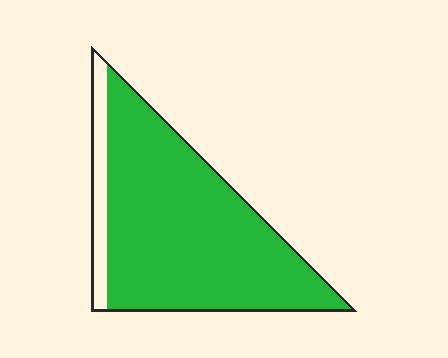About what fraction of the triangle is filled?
About seven eighths (7/8).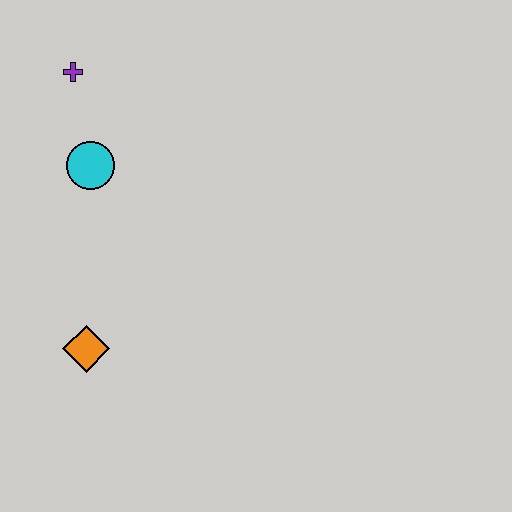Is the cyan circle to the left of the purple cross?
No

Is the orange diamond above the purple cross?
No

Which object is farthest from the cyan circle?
The orange diamond is farthest from the cyan circle.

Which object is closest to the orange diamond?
The cyan circle is closest to the orange diamond.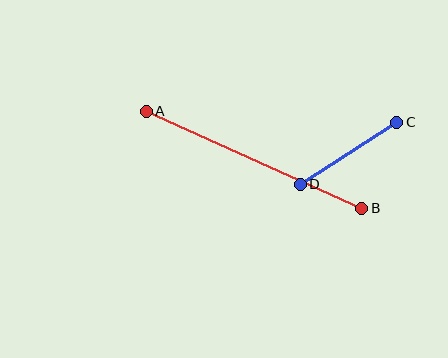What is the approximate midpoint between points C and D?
The midpoint is at approximately (349, 153) pixels.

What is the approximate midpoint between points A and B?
The midpoint is at approximately (254, 160) pixels.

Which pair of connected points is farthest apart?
Points A and B are farthest apart.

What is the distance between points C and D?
The distance is approximately 115 pixels.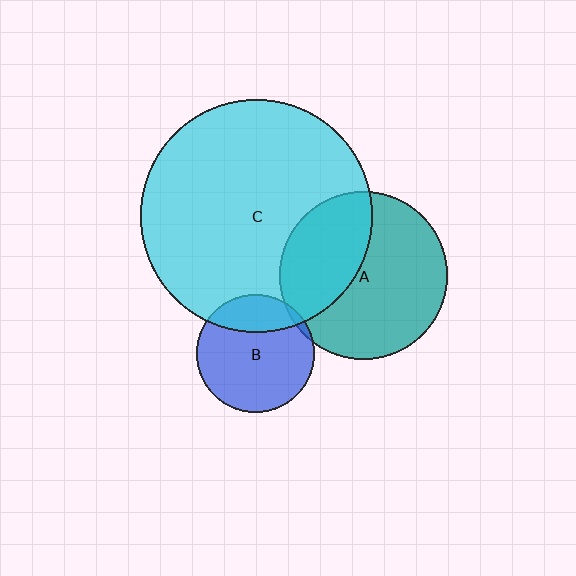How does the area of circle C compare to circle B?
Approximately 3.9 times.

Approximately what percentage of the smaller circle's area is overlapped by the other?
Approximately 5%.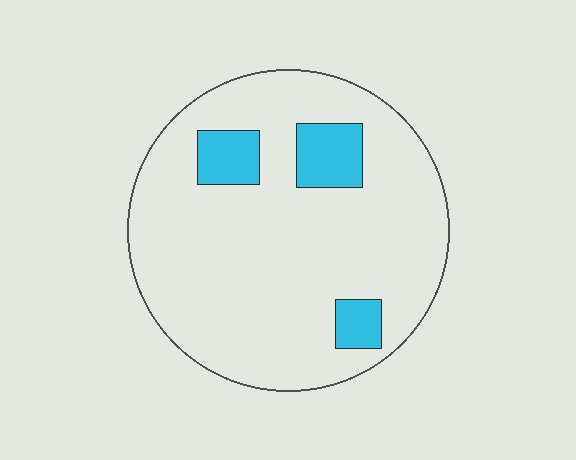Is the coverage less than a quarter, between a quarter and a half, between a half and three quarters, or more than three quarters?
Less than a quarter.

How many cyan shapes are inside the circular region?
3.